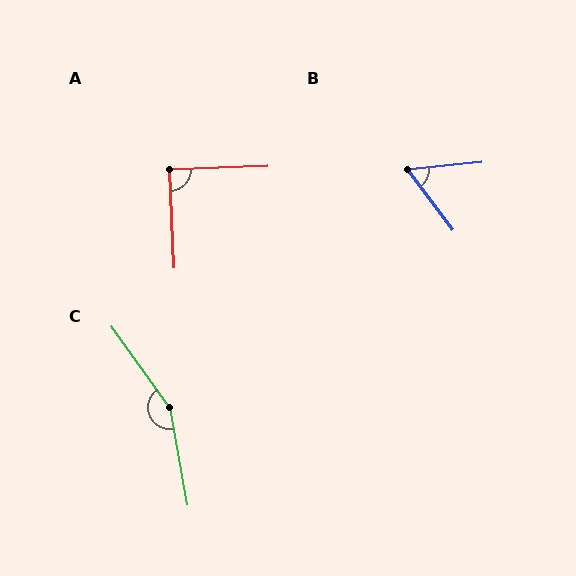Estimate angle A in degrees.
Approximately 89 degrees.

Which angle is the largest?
C, at approximately 154 degrees.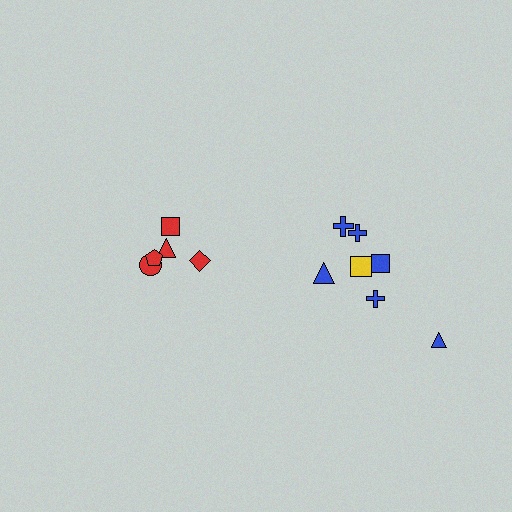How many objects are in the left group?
There are 5 objects.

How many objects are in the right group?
There are 7 objects.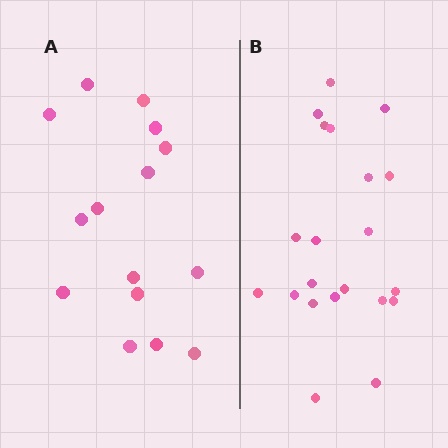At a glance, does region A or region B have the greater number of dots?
Region B (the right region) has more dots.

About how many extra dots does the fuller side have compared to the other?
Region B has about 6 more dots than region A.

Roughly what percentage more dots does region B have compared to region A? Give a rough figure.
About 40% more.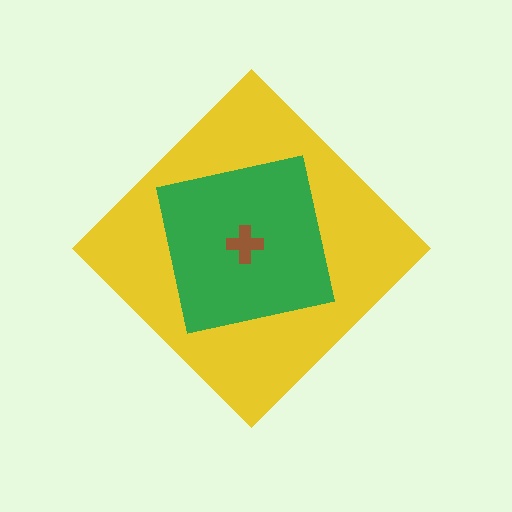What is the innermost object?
The brown cross.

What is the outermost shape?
The yellow diamond.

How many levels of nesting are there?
3.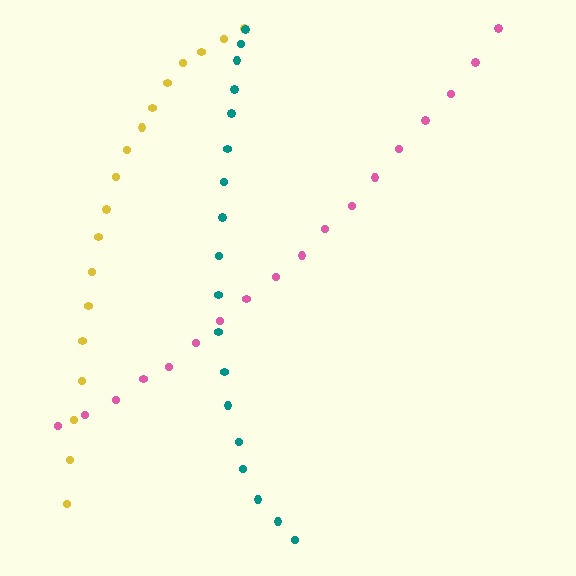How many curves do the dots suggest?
There are 3 distinct paths.